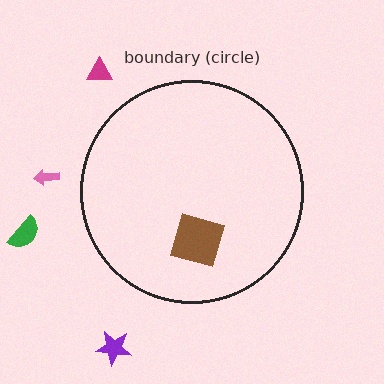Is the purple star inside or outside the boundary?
Outside.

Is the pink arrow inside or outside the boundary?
Outside.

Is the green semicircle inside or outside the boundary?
Outside.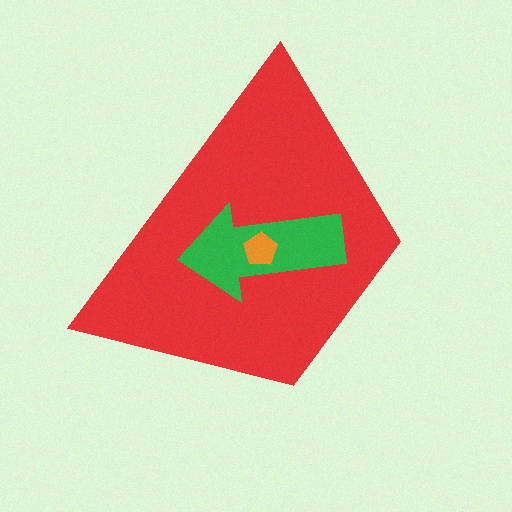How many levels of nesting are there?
3.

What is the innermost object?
The orange pentagon.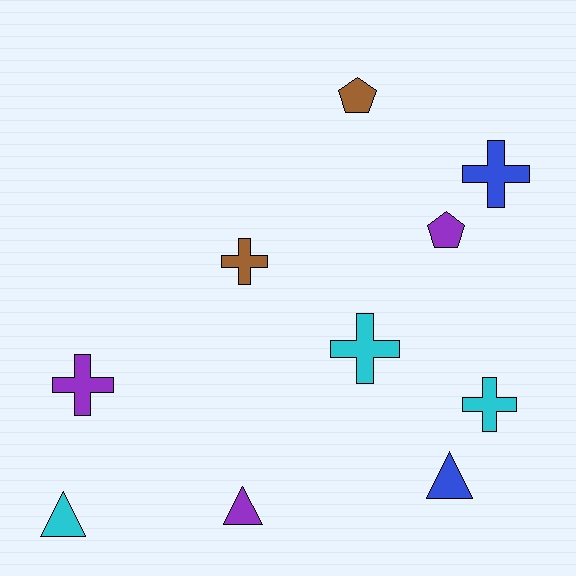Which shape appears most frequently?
Cross, with 5 objects.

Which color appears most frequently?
Purple, with 3 objects.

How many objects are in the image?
There are 10 objects.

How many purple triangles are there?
There is 1 purple triangle.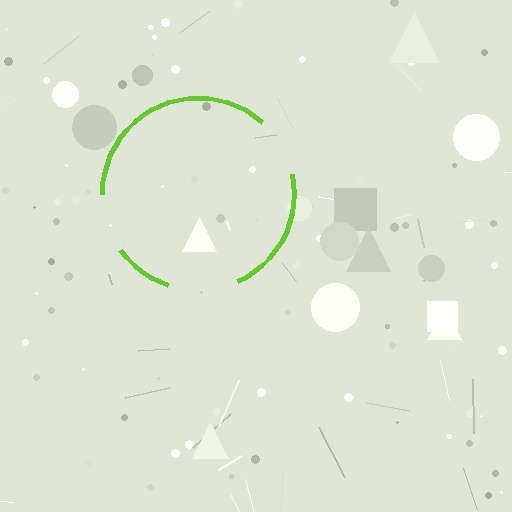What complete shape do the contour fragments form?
The contour fragments form a circle.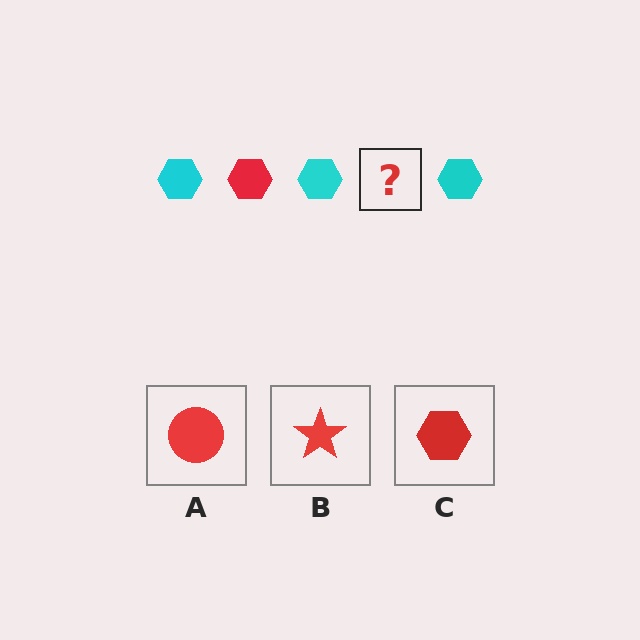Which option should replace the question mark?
Option C.